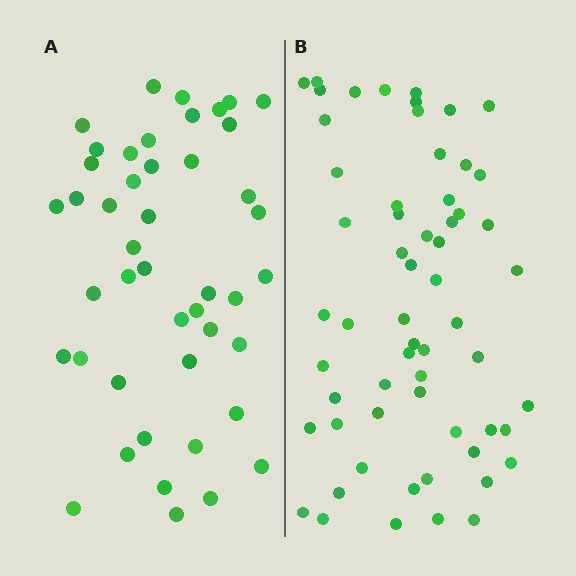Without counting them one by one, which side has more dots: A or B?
Region B (the right region) has more dots.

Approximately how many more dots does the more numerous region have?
Region B has approximately 15 more dots than region A.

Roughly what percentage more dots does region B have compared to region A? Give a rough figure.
About 35% more.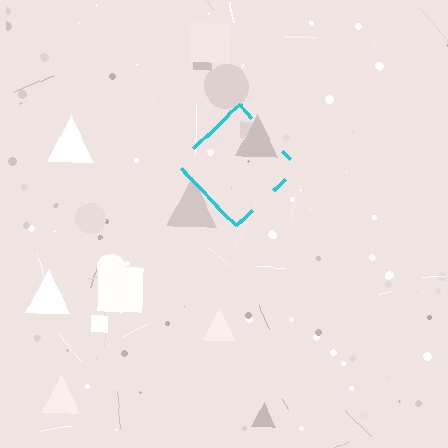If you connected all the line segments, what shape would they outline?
They would outline a diamond.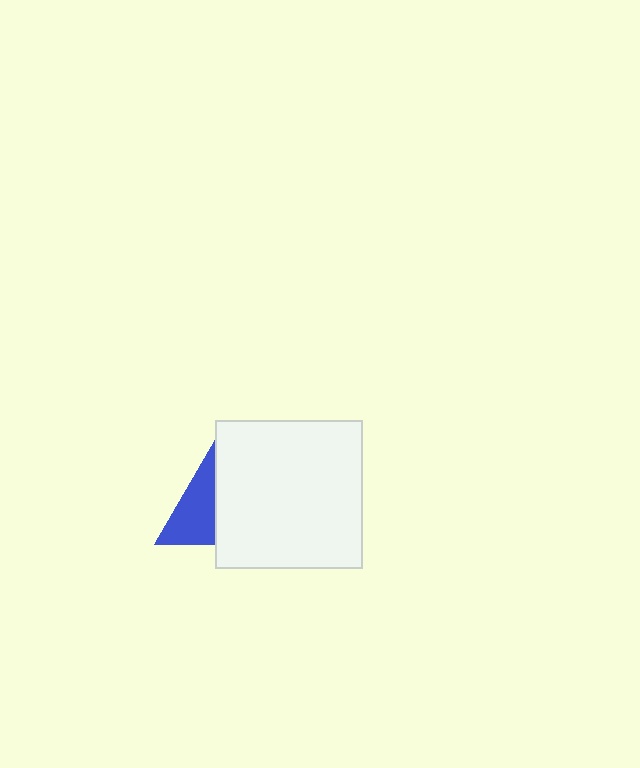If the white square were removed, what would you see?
You would see the complete blue triangle.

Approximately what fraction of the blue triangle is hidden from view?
Roughly 50% of the blue triangle is hidden behind the white square.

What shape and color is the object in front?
The object in front is a white square.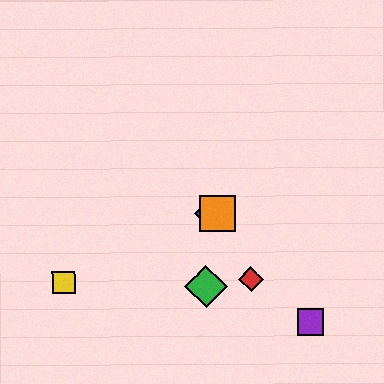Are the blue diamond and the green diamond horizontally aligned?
No, the blue diamond is at y≈213 and the green diamond is at y≈286.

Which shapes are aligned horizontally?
The blue diamond, the orange square are aligned horizontally.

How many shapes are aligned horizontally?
2 shapes (the blue diamond, the orange square) are aligned horizontally.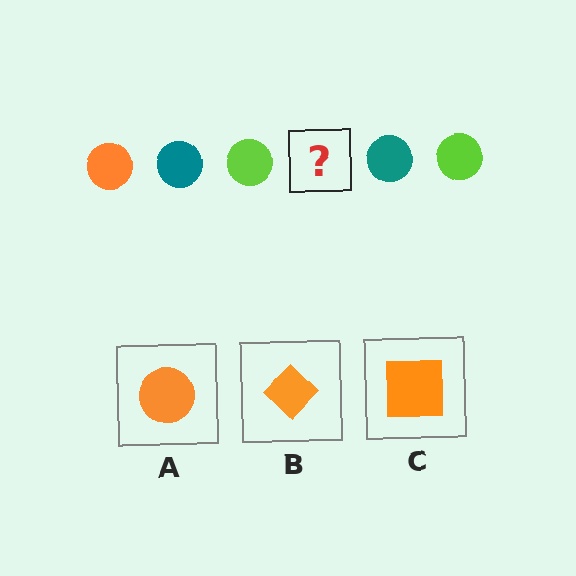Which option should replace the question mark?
Option A.